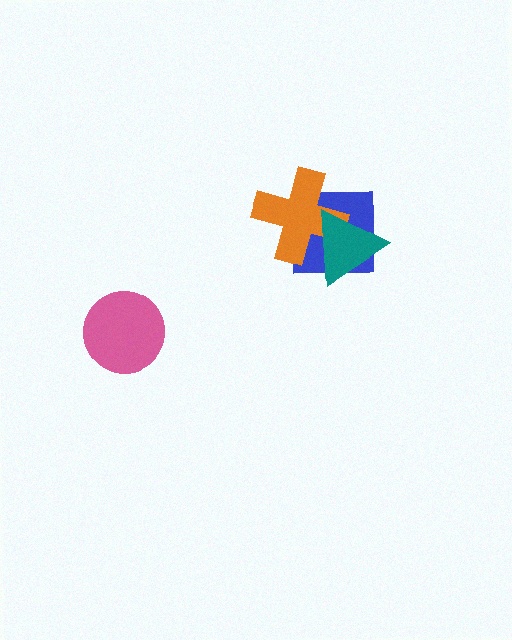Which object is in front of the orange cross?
The teal triangle is in front of the orange cross.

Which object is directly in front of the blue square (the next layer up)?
The orange cross is directly in front of the blue square.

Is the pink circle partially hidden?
No, no other shape covers it.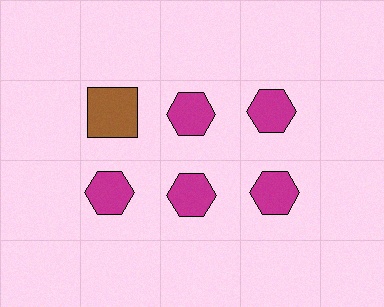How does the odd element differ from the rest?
It differs in both color (brown instead of magenta) and shape (square instead of hexagon).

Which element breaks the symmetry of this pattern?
The brown square in the top row, leftmost column breaks the symmetry. All other shapes are magenta hexagons.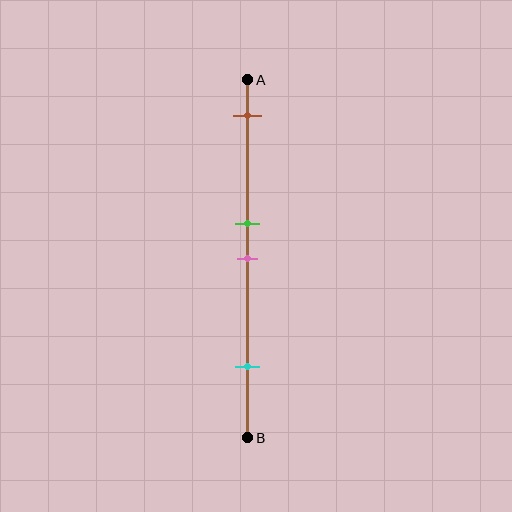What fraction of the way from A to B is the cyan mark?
The cyan mark is approximately 80% (0.8) of the way from A to B.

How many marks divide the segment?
There are 4 marks dividing the segment.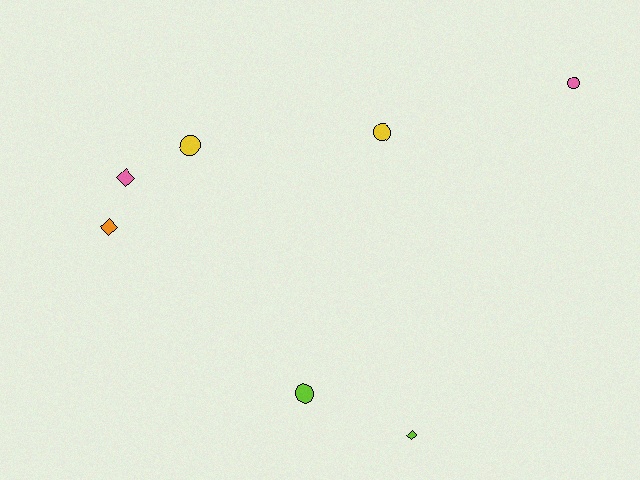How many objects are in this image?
There are 7 objects.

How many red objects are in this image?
There are no red objects.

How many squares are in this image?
There are no squares.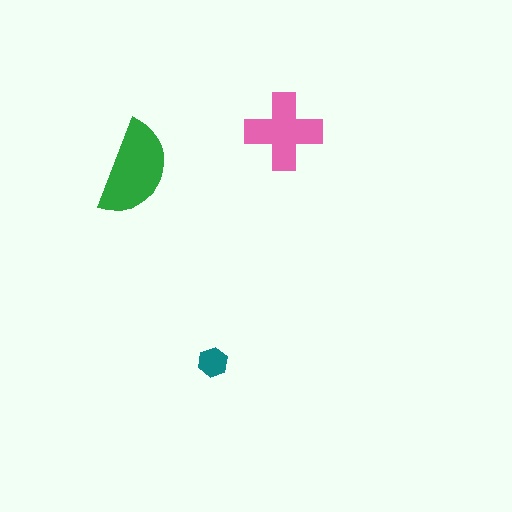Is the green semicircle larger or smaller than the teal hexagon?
Larger.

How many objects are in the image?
There are 3 objects in the image.